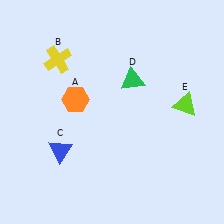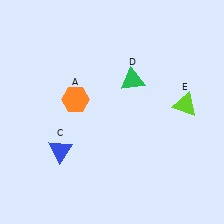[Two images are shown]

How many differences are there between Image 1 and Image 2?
There is 1 difference between the two images.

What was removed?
The yellow cross (B) was removed in Image 2.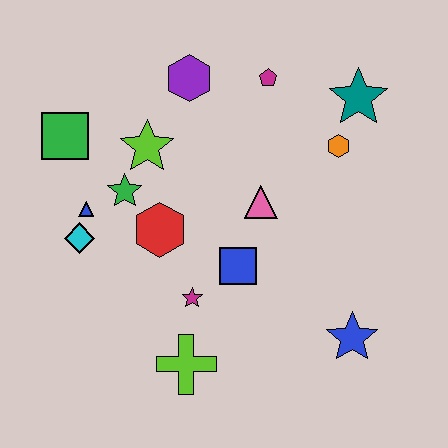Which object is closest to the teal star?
The orange hexagon is closest to the teal star.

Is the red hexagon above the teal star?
No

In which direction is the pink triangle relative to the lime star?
The pink triangle is to the right of the lime star.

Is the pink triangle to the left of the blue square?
No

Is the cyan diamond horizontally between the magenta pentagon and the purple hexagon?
No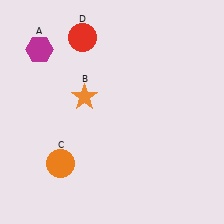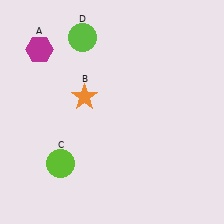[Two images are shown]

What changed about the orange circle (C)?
In Image 1, C is orange. In Image 2, it changed to lime.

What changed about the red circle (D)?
In Image 1, D is red. In Image 2, it changed to lime.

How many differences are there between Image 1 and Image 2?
There are 2 differences between the two images.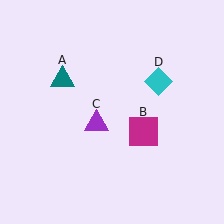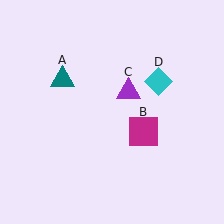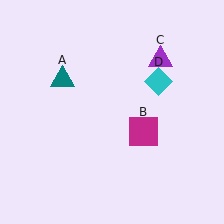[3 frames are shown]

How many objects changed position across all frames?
1 object changed position: purple triangle (object C).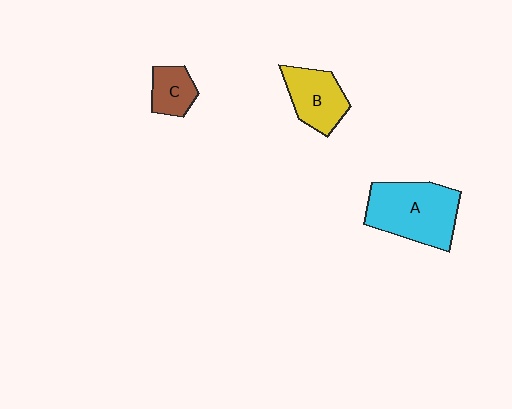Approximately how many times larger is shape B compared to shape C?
Approximately 1.6 times.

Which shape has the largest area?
Shape A (cyan).